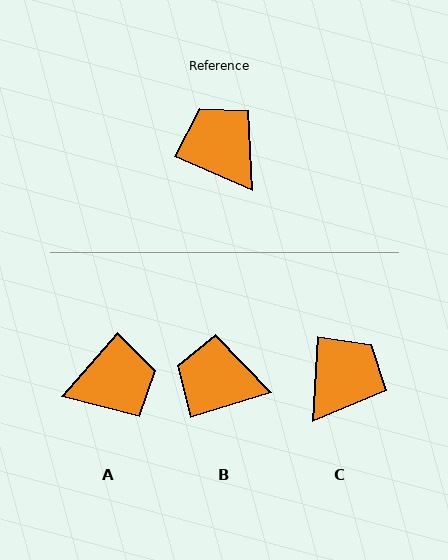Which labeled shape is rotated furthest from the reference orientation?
A, about 107 degrees away.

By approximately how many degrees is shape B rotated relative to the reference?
Approximately 41 degrees counter-clockwise.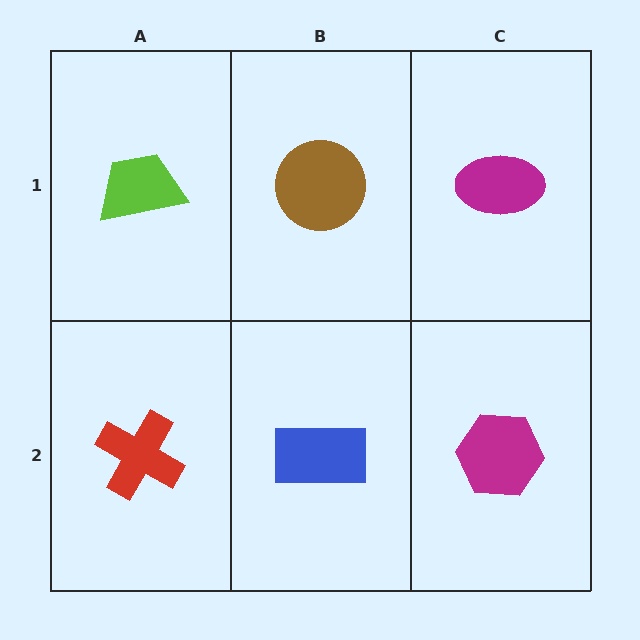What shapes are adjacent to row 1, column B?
A blue rectangle (row 2, column B), a lime trapezoid (row 1, column A), a magenta ellipse (row 1, column C).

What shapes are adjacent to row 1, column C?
A magenta hexagon (row 2, column C), a brown circle (row 1, column B).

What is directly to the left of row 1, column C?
A brown circle.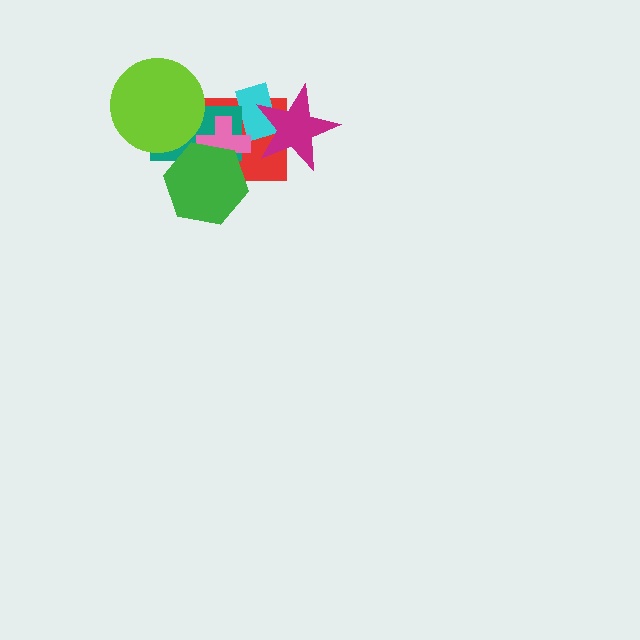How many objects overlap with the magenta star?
2 objects overlap with the magenta star.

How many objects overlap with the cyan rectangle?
3 objects overlap with the cyan rectangle.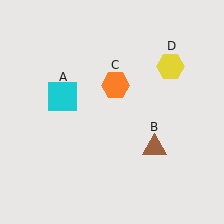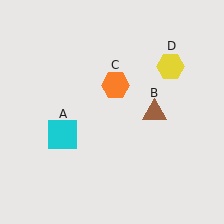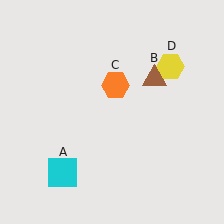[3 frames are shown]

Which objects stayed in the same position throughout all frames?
Orange hexagon (object C) and yellow hexagon (object D) remained stationary.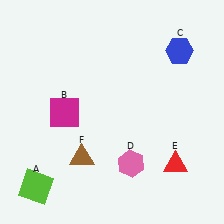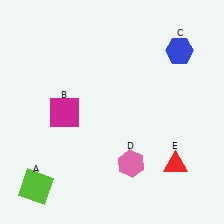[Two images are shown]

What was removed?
The brown triangle (F) was removed in Image 2.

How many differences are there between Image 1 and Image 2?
There is 1 difference between the two images.